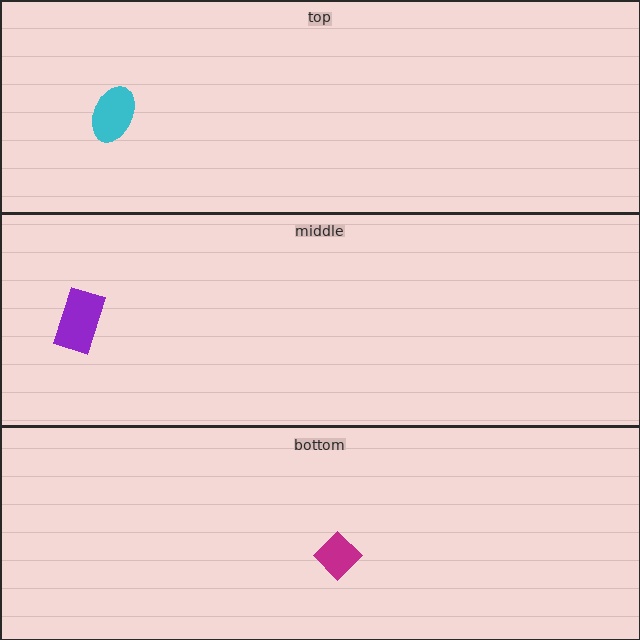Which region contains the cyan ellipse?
The top region.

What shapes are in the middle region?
The purple rectangle.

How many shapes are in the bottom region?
1.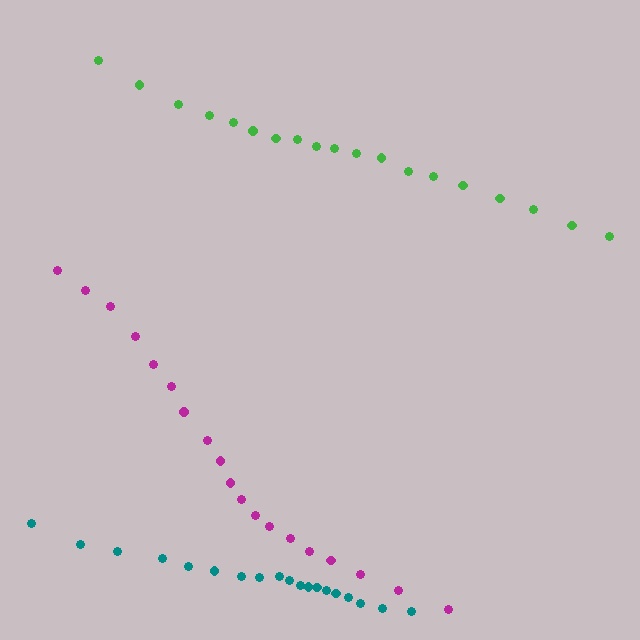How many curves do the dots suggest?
There are 3 distinct paths.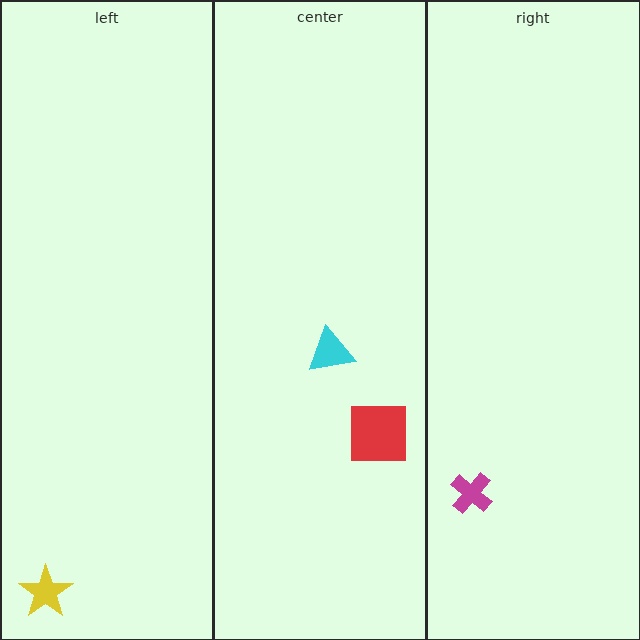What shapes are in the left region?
The yellow star.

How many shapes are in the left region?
1.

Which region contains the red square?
The center region.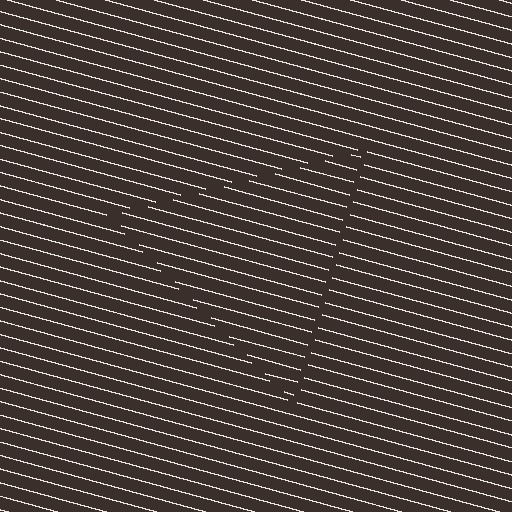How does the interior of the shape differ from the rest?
The interior of the shape contains the same grating, shifted by half a period — the contour is defined by the phase discontinuity where line-ends from the inner and outer gratings abut.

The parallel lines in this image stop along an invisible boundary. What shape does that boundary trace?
An illusory triangle. The interior of the shape contains the same grating, shifted by half a period — the contour is defined by the phase discontinuity where line-ends from the inner and outer gratings abut.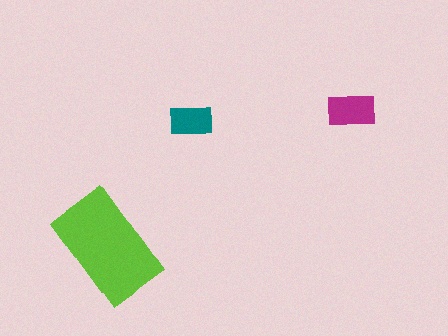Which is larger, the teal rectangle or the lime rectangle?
The lime one.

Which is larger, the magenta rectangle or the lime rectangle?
The lime one.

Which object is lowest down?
The lime rectangle is bottommost.